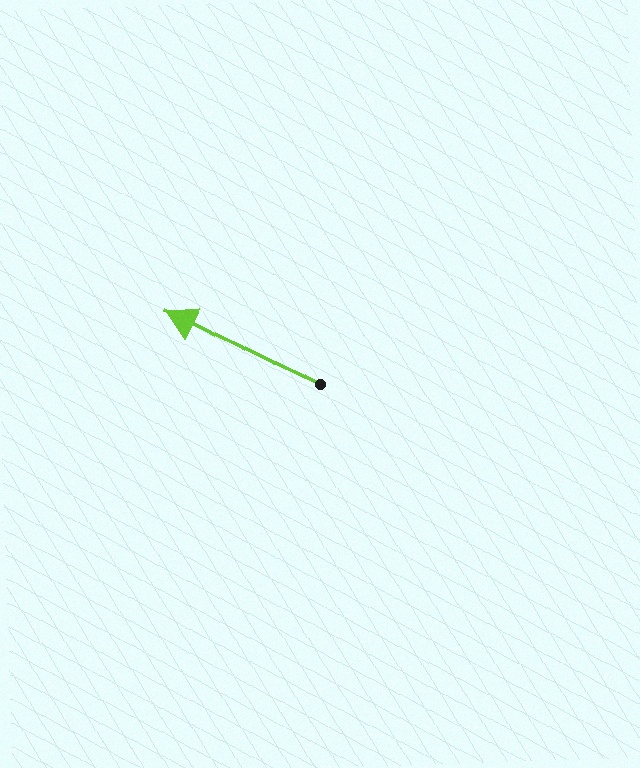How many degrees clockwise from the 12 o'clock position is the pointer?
Approximately 297 degrees.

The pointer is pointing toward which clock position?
Roughly 10 o'clock.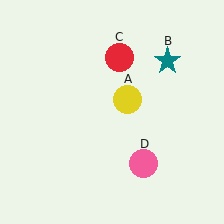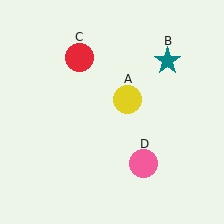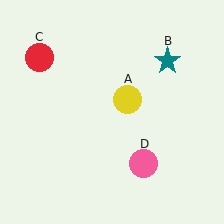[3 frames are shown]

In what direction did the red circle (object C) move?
The red circle (object C) moved left.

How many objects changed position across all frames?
1 object changed position: red circle (object C).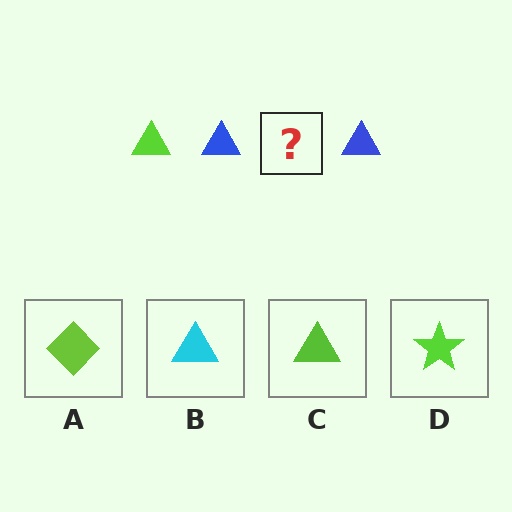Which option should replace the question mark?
Option C.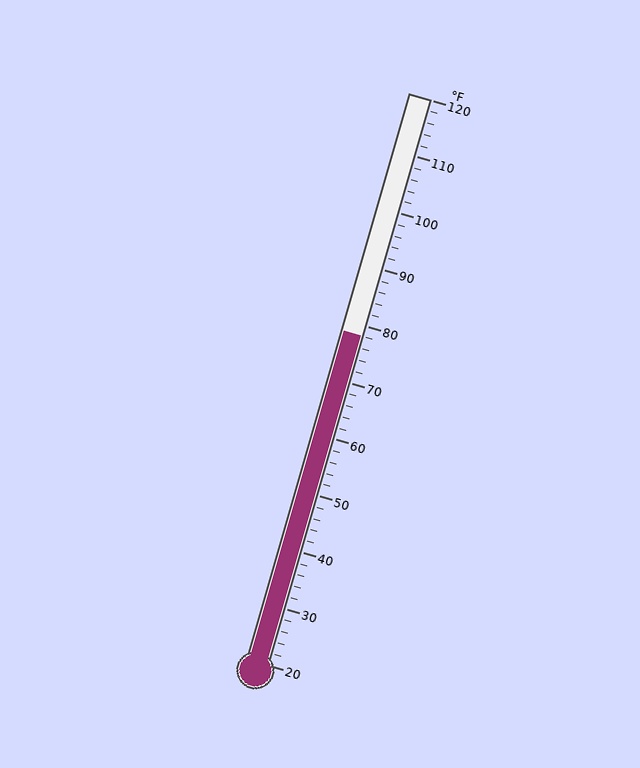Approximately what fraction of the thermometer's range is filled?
The thermometer is filled to approximately 60% of its range.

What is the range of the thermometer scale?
The thermometer scale ranges from 20°F to 120°F.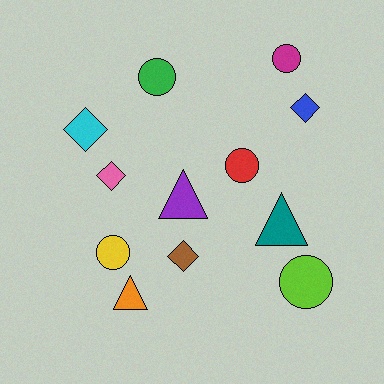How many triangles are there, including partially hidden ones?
There are 3 triangles.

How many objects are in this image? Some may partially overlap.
There are 12 objects.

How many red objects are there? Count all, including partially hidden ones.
There is 1 red object.